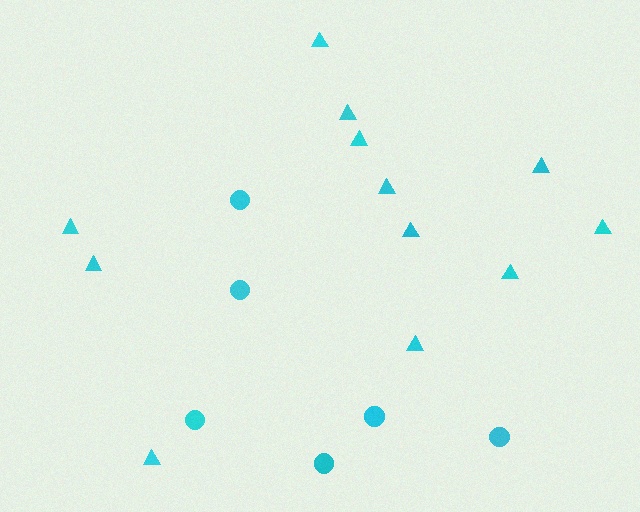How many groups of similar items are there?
There are 2 groups: one group of triangles (12) and one group of circles (6).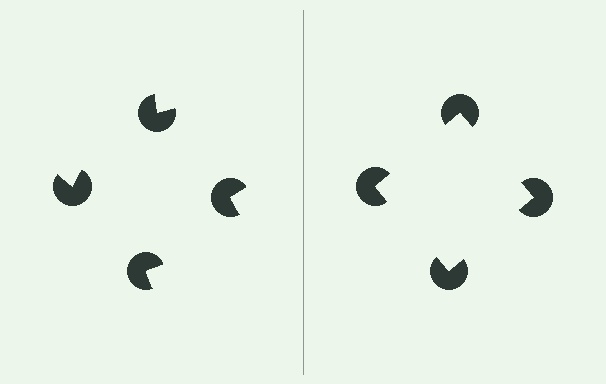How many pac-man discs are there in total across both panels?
8 — 4 on each side.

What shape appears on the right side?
An illusory square.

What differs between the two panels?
The pac-man discs are positioned identically on both sides; only the wedge orientations differ. On the right they align to a square; on the left they are misaligned.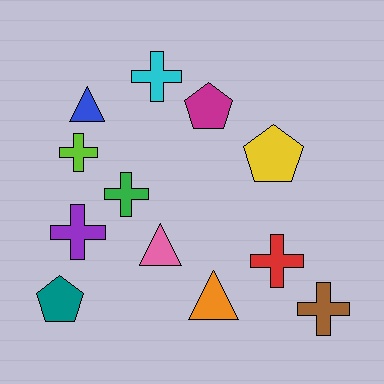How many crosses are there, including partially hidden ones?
There are 6 crosses.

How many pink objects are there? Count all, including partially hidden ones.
There is 1 pink object.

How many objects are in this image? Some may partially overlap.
There are 12 objects.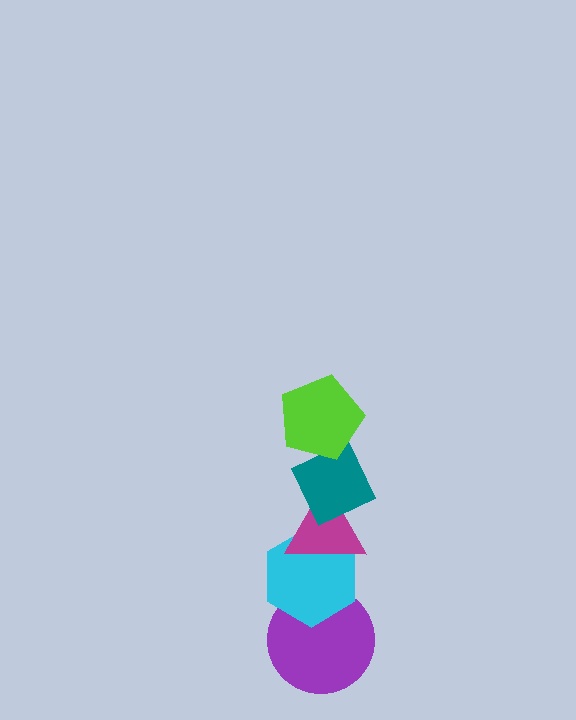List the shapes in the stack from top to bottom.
From top to bottom: the lime pentagon, the teal diamond, the magenta triangle, the cyan hexagon, the purple circle.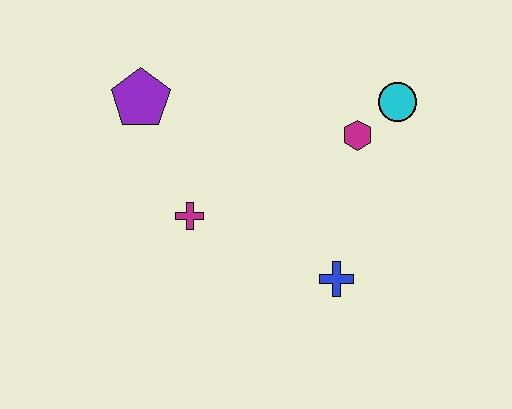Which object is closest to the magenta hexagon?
The cyan circle is closest to the magenta hexagon.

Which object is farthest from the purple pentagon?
The blue cross is farthest from the purple pentagon.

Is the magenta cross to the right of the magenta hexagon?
No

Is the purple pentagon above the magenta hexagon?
Yes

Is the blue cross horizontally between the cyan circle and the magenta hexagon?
No